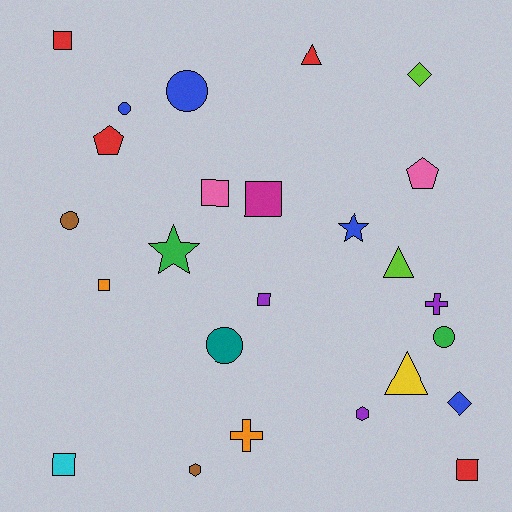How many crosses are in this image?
There are 2 crosses.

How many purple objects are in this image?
There are 3 purple objects.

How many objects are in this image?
There are 25 objects.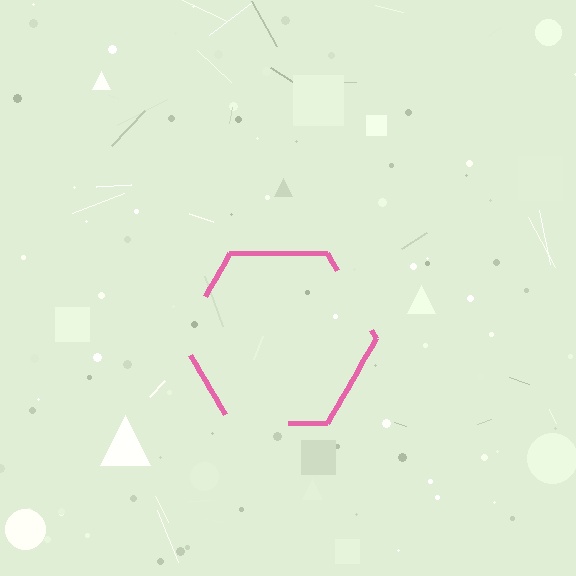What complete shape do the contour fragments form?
The contour fragments form a hexagon.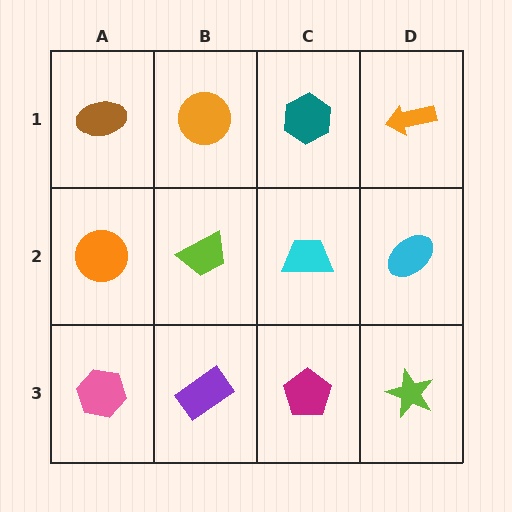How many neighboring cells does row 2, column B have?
4.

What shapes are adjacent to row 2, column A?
A brown ellipse (row 1, column A), a pink hexagon (row 3, column A), a lime trapezoid (row 2, column B).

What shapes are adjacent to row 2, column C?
A teal hexagon (row 1, column C), a magenta pentagon (row 3, column C), a lime trapezoid (row 2, column B), a cyan ellipse (row 2, column D).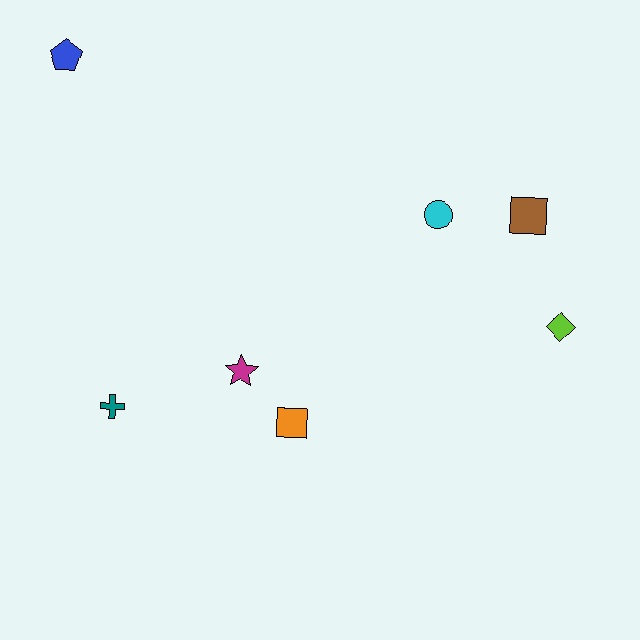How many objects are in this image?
There are 7 objects.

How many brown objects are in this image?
There is 1 brown object.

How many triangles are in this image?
There are no triangles.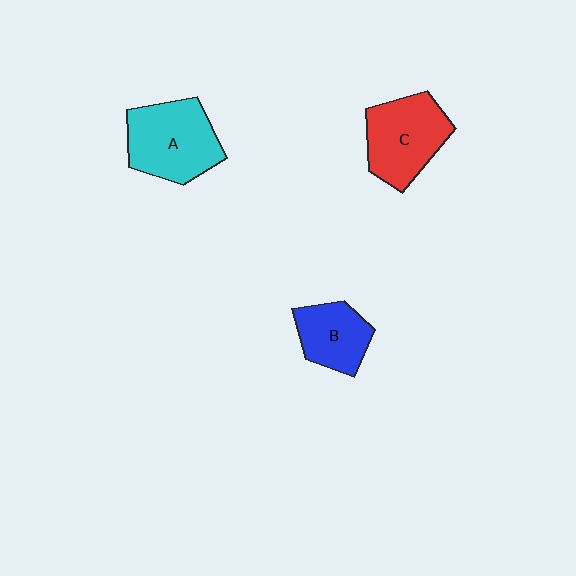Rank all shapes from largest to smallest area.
From largest to smallest: A (cyan), C (red), B (blue).